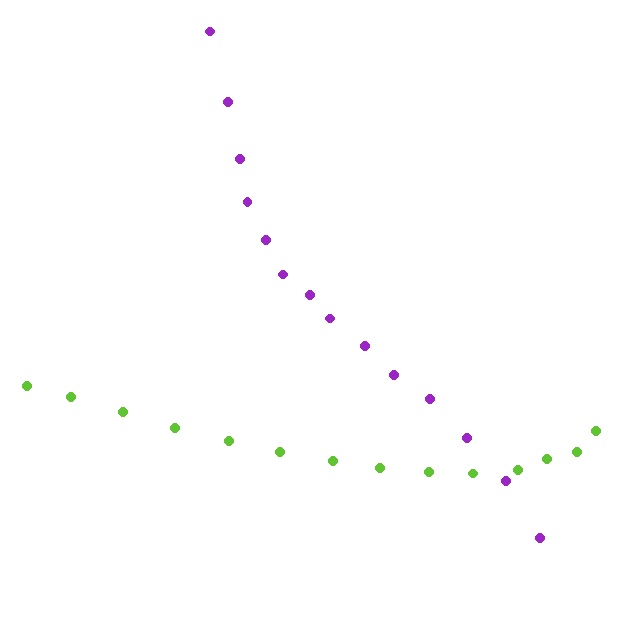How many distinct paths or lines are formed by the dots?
There are 2 distinct paths.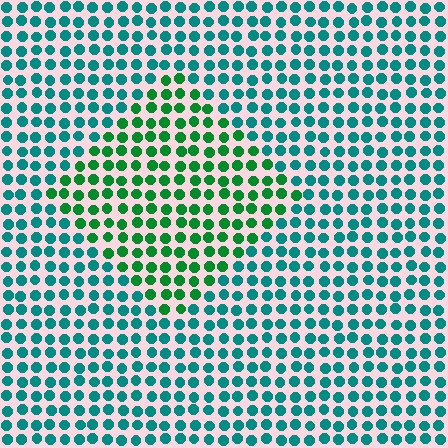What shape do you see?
I see a diamond.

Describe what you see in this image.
The image is filled with small teal elements in a uniform arrangement. A diamond-shaped region is visible where the elements are tinted to a slightly different hue, forming a subtle color boundary.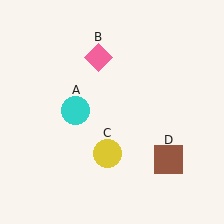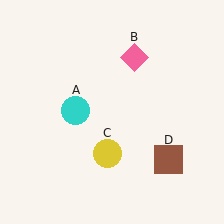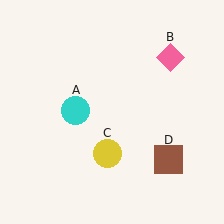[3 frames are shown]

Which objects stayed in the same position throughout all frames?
Cyan circle (object A) and yellow circle (object C) and brown square (object D) remained stationary.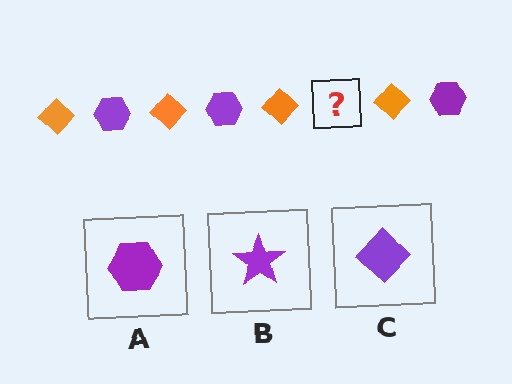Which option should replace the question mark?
Option A.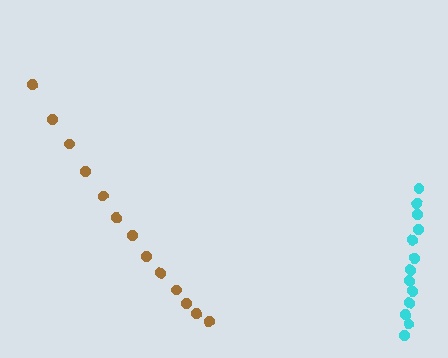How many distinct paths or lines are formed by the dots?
There are 2 distinct paths.